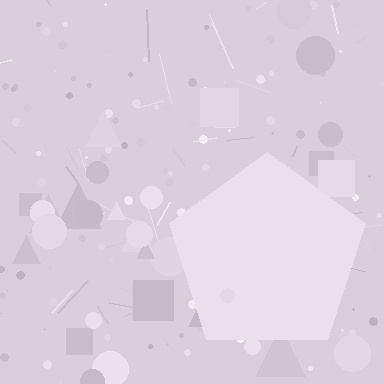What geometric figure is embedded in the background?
A pentagon is embedded in the background.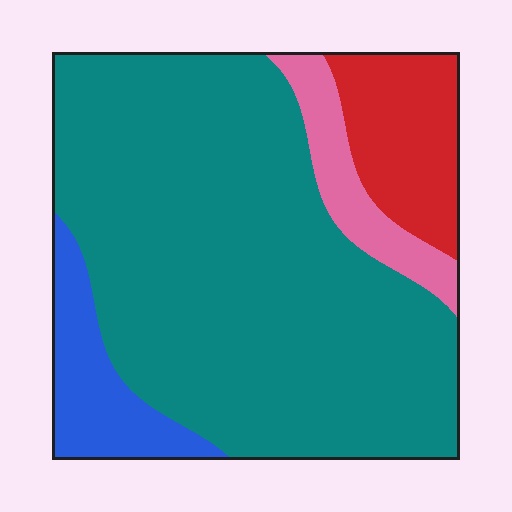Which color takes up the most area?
Teal, at roughly 70%.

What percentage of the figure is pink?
Pink covers roughly 10% of the figure.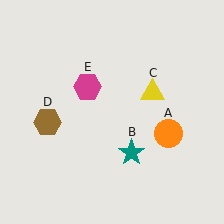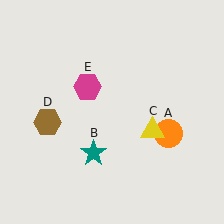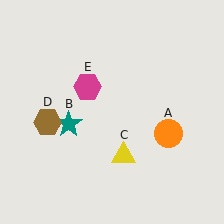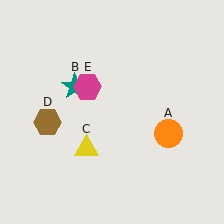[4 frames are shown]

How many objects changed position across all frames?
2 objects changed position: teal star (object B), yellow triangle (object C).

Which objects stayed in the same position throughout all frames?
Orange circle (object A) and brown hexagon (object D) and magenta hexagon (object E) remained stationary.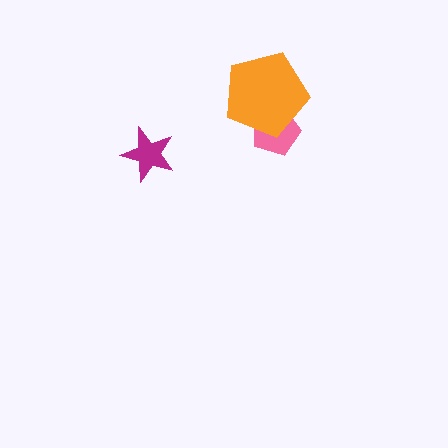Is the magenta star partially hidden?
No, no other shape covers it.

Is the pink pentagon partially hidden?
Yes, it is partially covered by another shape.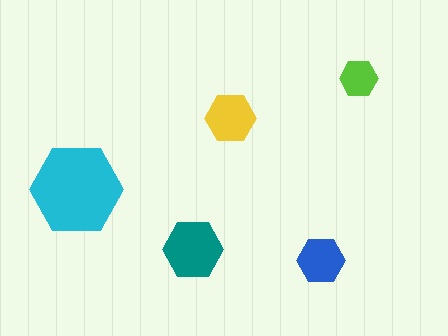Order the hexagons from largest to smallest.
the cyan one, the teal one, the yellow one, the blue one, the lime one.